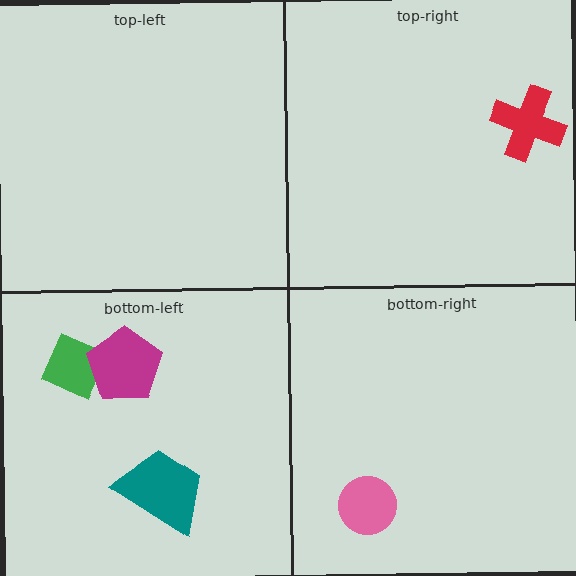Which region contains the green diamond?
The bottom-left region.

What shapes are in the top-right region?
The red cross.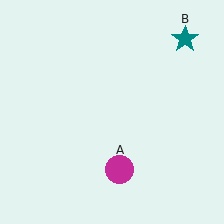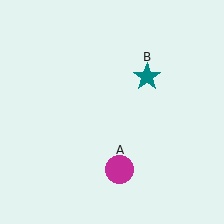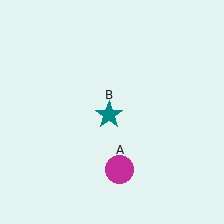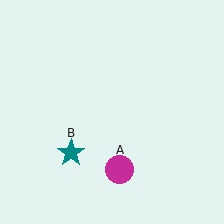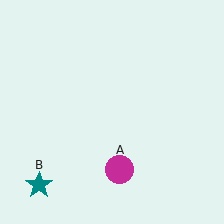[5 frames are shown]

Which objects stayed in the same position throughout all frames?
Magenta circle (object A) remained stationary.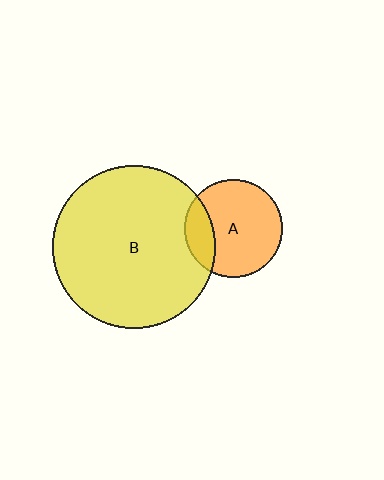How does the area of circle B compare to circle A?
Approximately 2.8 times.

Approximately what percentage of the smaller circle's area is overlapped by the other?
Approximately 20%.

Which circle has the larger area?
Circle B (yellow).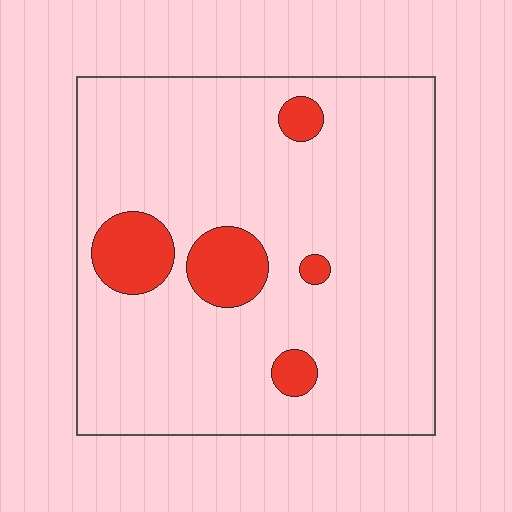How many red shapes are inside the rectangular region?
5.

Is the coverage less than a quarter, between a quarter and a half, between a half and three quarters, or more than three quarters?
Less than a quarter.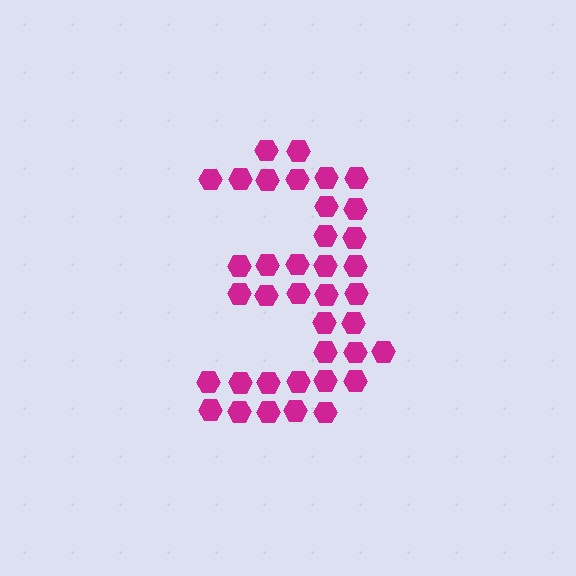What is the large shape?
The large shape is the digit 3.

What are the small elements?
The small elements are hexagons.